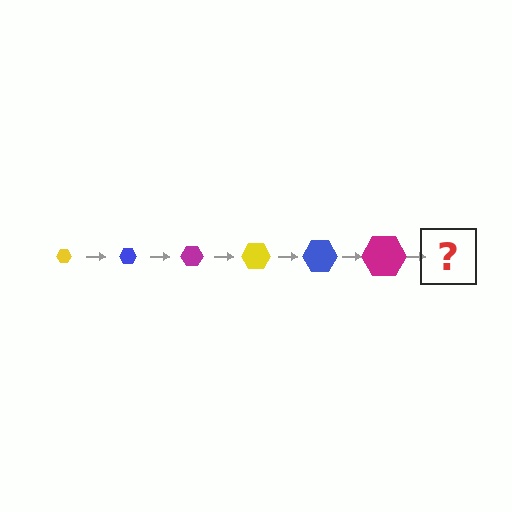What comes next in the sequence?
The next element should be a yellow hexagon, larger than the previous one.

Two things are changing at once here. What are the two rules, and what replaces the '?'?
The two rules are that the hexagon grows larger each step and the color cycles through yellow, blue, and magenta. The '?' should be a yellow hexagon, larger than the previous one.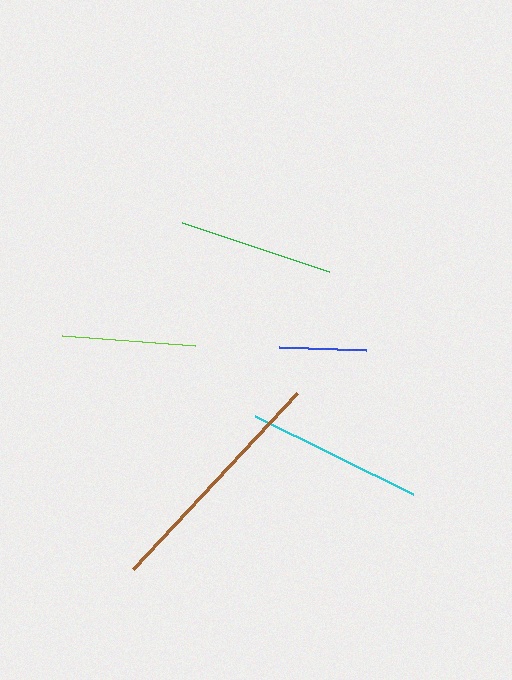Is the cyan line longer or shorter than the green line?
The cyan line is longer than the green line.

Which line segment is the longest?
The brown line is the longest at approximately 241 pixels.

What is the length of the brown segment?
The brown segment is approximately 241 pixels long.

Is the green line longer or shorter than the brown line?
The brown line is longer than the green line.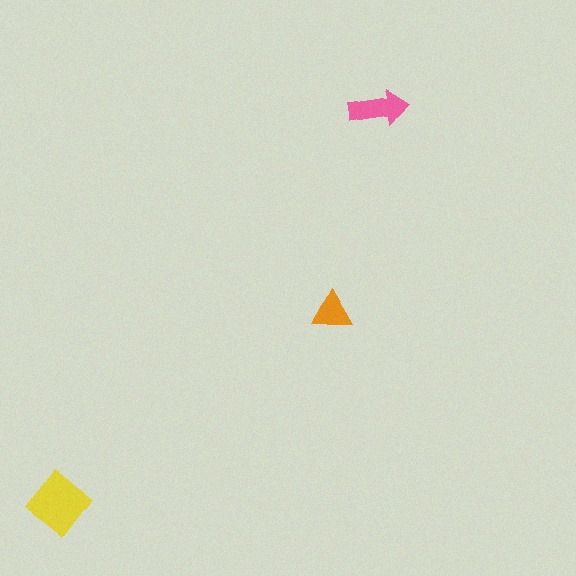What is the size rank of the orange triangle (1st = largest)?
3rd.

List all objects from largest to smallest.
The yellow diamond, the pink arrow, the orange triangle.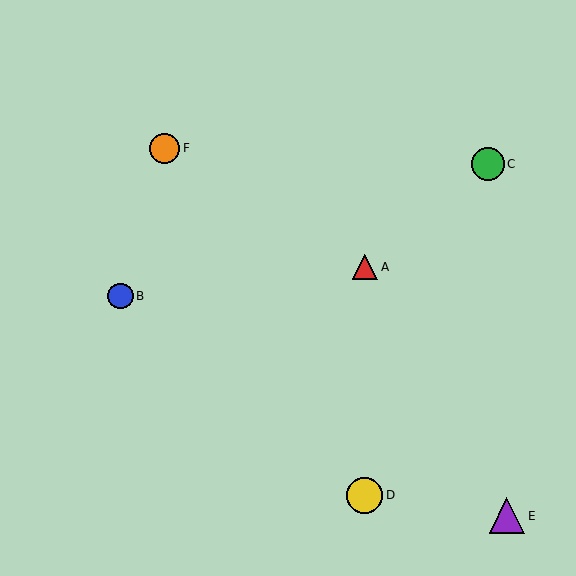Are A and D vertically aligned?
Yes, both are at x≈365.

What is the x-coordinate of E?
Object E is at x≈507.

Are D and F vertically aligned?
No, D is at x≈365 and F is at x≈165.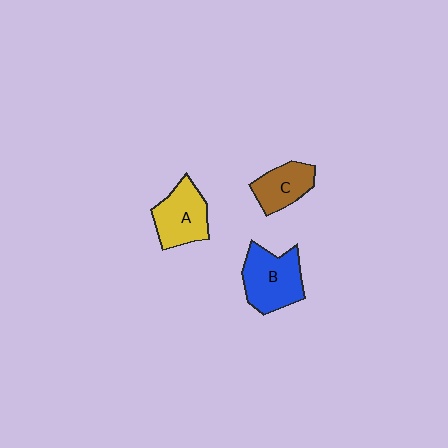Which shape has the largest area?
Shape B (blue).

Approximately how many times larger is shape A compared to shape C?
Approximately 1.2 times.